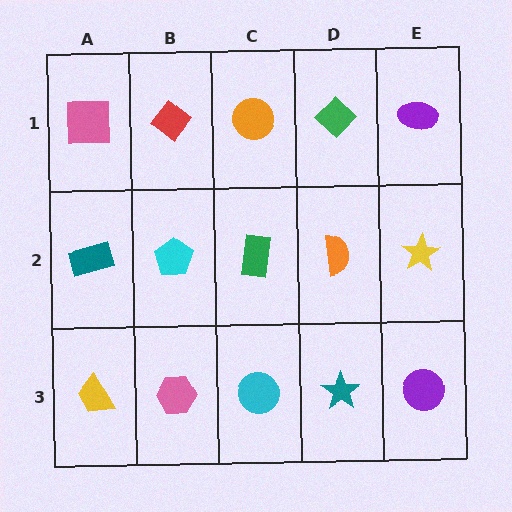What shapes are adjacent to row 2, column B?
A red diamond (row 1, column B), a pink hexagon (row 3, column B), a teal rectangle (row 2, column A), a green rectangle (row 2, column C).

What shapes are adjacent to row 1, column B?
A cyan pentagon (row 2, column B), a pink square (row 1, column A), an orange circle (row 1, column C).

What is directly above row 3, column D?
An orange semicircle.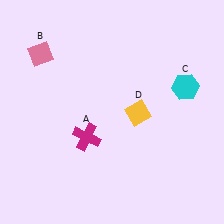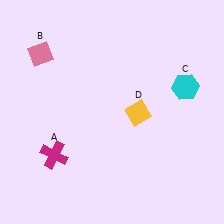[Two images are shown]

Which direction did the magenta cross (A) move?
The magenta cross (A) moved left.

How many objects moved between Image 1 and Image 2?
1 object moved between the two images.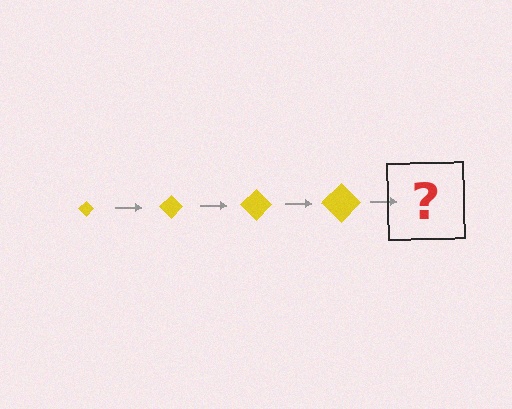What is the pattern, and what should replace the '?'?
The pattern is that the diamond gets progressively larger each step. The '?' should be a yellow diamond, larger than the previous one.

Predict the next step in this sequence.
The next step is a yellow diamond, larger than the previous one.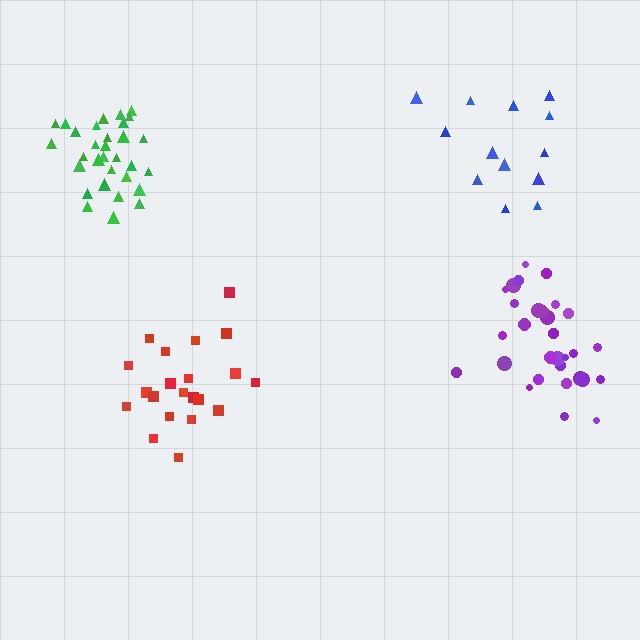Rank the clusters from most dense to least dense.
green, purple, red, blue.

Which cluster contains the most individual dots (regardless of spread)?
Green (31).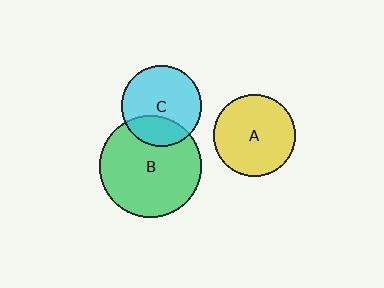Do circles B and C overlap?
Yes.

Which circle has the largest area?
Circle B (green).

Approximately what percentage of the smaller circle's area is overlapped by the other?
Approximately 30%.